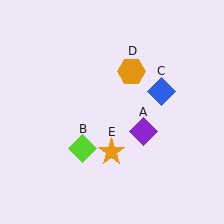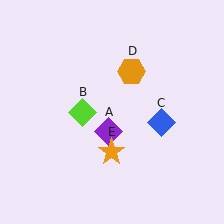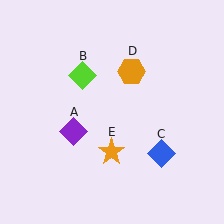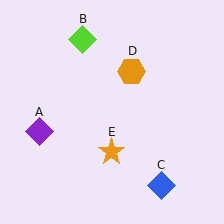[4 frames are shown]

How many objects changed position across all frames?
3 objects changed position: purple diamond (object A), lime diamond (object B), blue diamond (object C).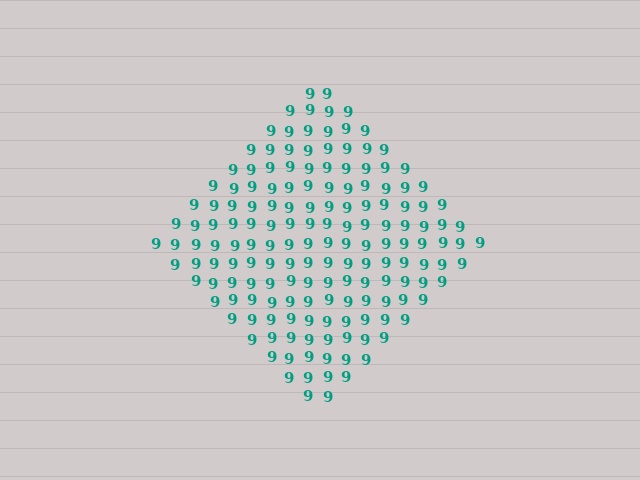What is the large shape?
The large shape is a diamond.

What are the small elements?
The small elements are digit 9's.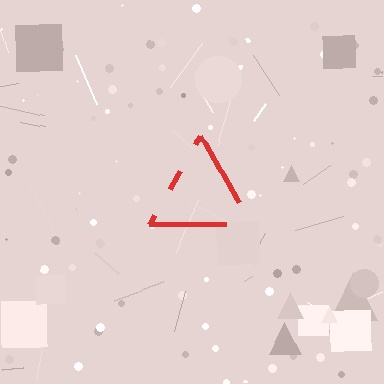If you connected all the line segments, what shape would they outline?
They would outline a triangle.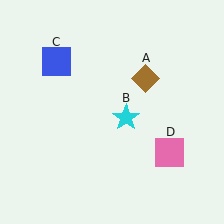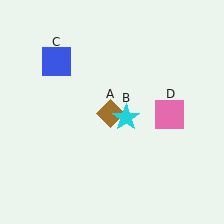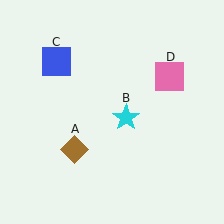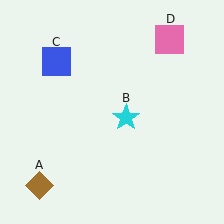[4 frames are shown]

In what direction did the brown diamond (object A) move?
The brown diamond (object A) moved down and to the left.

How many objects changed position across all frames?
2 objects changed position: brown diamond (object A), pink square (object D).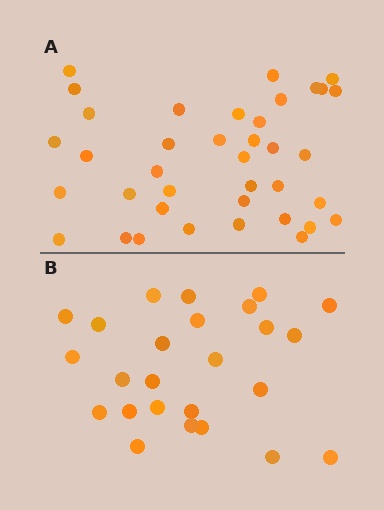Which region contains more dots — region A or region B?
Region A (the top region) has more dots.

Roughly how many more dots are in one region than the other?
Region A has approximately 15 more dots than region B.